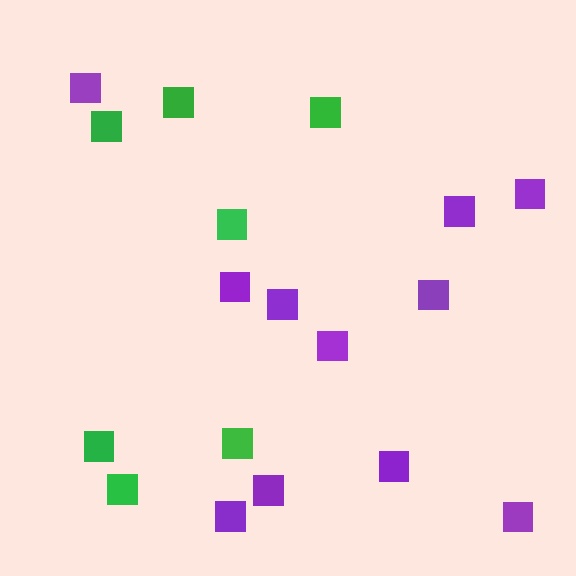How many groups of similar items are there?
There are 2 groups: one group of green squares (7) and one group of purple squares (11).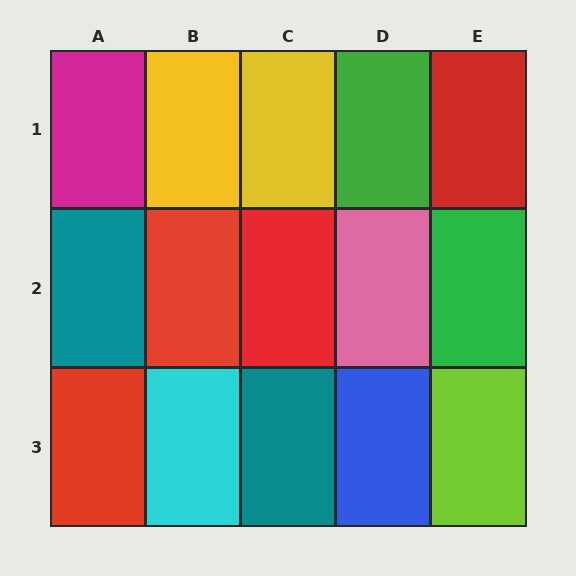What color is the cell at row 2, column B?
Red.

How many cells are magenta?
1 cell is magenta.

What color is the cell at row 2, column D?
Pink.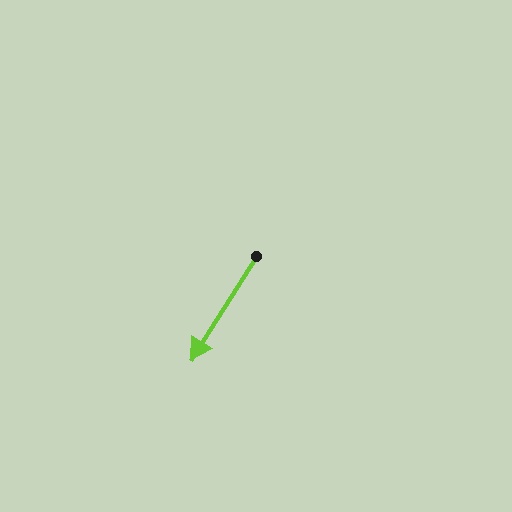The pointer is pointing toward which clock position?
Roughly 7 o'clock.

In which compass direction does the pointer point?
Southwest.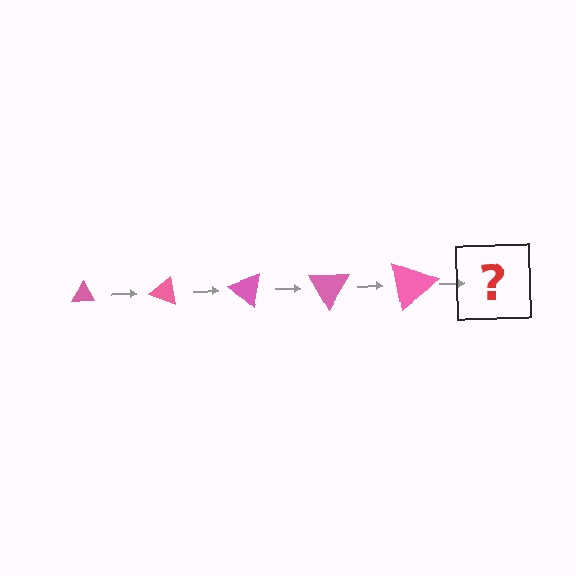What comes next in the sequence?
The next element should be a triangle, larger than the previous one and rotated 100 degrees from the start.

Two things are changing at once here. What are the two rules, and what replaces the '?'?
The two rules are that the triangle grows larger each step and it rotates 20 degrees each step. The '?' should be a triangle, larger than the previous one and rotated 100 degrees from the start.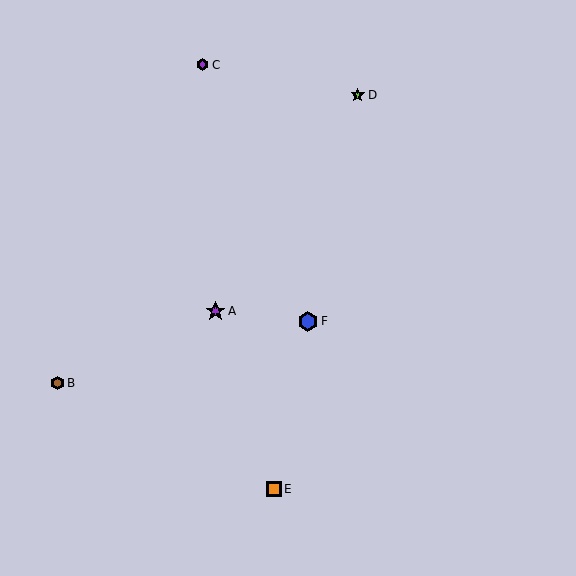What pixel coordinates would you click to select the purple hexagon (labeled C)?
Click at (203, 65) to select the purple hexagon C.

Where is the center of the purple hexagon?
The center of the purple hexagon is at (203, 65).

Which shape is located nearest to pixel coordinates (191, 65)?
The purple hexagon (labeled C) at (203, 65) is nearest to that location.